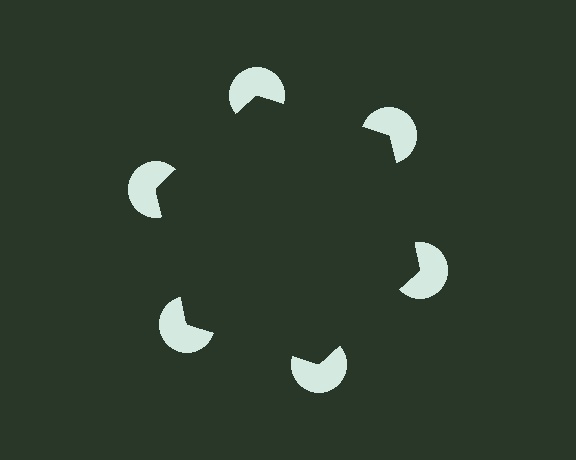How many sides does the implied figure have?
6 sides.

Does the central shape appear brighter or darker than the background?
It typically appears slightly darker than the background, even though no actual brightness change is drawn.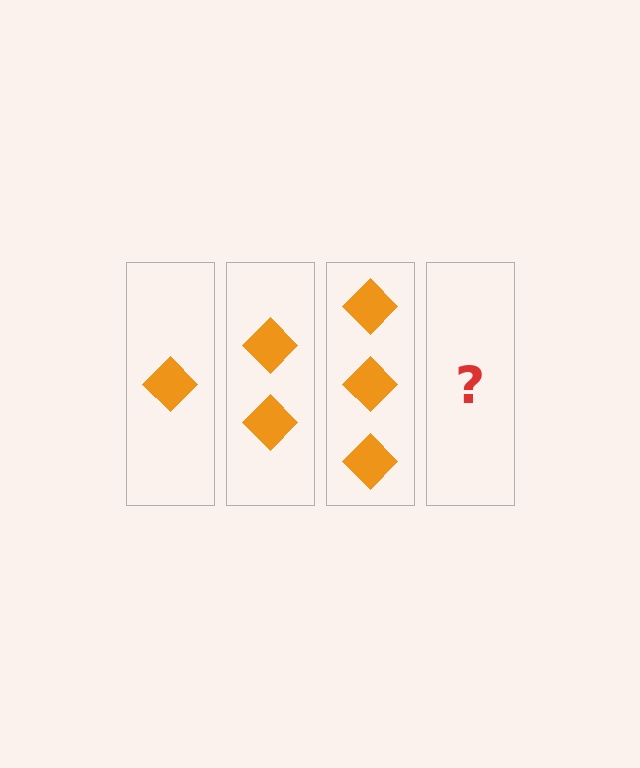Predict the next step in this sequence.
The next step is 4 diamonds.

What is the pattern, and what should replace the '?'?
The pattern is that each step adds one more diamond. The '?' should be 4 diamonds.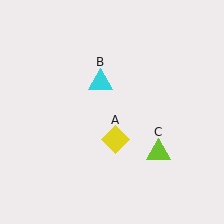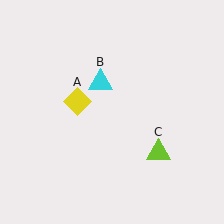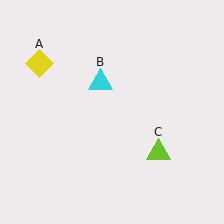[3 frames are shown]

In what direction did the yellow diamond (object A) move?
The yellow diamond (object A) moved up and to the left.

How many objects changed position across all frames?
1 object changed position: yellow diamond (object A).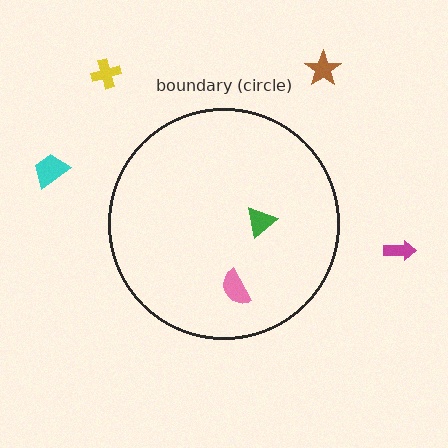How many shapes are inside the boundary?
2 inside, 4 outside.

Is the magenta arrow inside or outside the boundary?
Outside.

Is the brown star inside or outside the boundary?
Outside.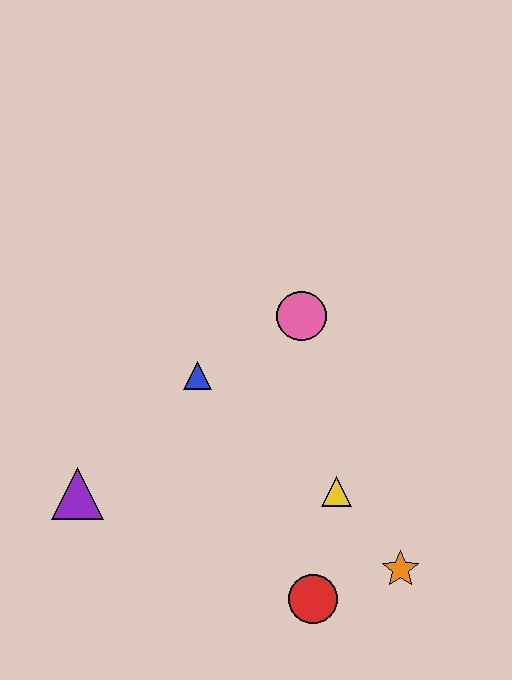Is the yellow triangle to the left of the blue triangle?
No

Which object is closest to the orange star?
The red circle is closest to the orange star.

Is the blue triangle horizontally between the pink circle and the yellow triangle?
No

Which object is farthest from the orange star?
The purple triangle is farthest from the orange star.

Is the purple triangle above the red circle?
Yes